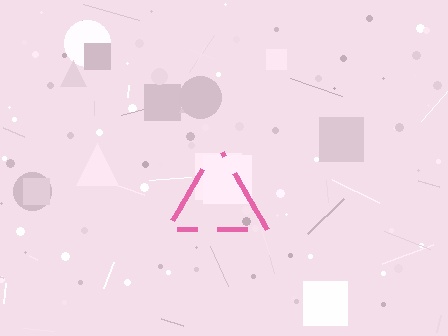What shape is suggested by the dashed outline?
The dashed outline suggests a triangle.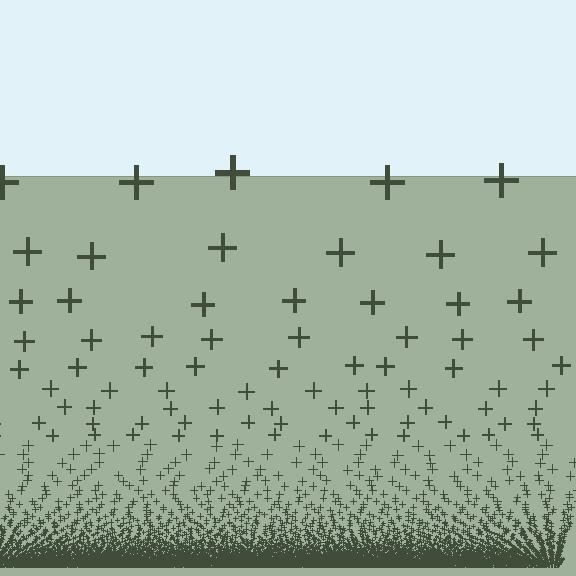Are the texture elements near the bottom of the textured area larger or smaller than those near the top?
Smaller. The gradient is inverted — elements near the bottom are smaller and denser.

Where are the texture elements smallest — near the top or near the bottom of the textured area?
Near the bottom.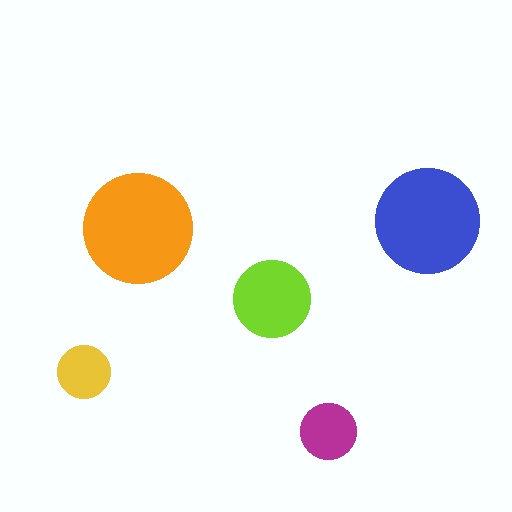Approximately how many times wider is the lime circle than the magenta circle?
About 1.5 times wider.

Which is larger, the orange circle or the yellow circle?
The orange one.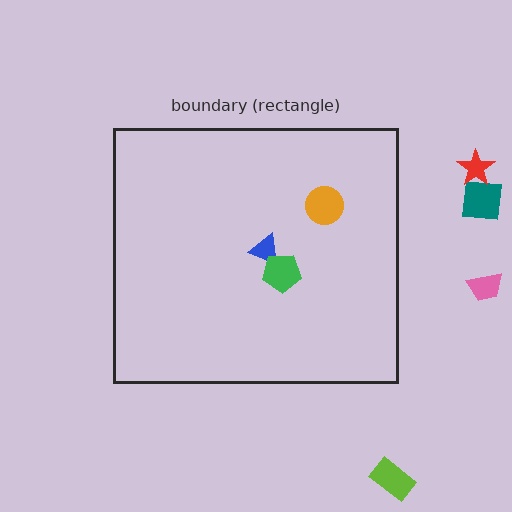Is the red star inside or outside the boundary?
Outside.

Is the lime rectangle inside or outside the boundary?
Outside.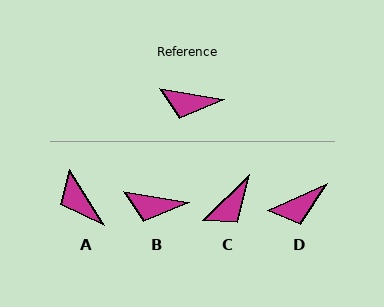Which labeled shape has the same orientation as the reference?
B.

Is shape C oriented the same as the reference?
No, it is off by about 53 degrees.